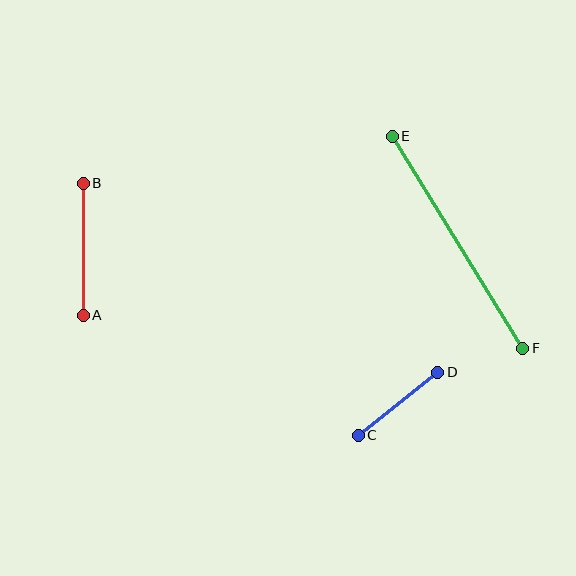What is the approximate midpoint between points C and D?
The midpoint is at approximately (398, 404) pixels.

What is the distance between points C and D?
The distance is approximately 102 pixels.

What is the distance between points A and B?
The distance is approximately 132 pixels.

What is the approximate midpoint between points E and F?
The midpoint is at approximately (458, 242) pixels.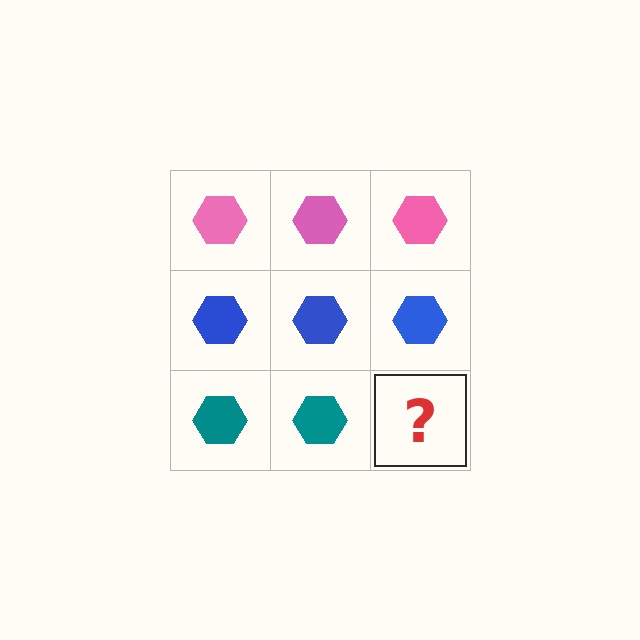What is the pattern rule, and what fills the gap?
The rule is that each row has a consistent color. The gap should be filled with a teal hexagon.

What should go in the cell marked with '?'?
The missing cell should contain a teal hexagon.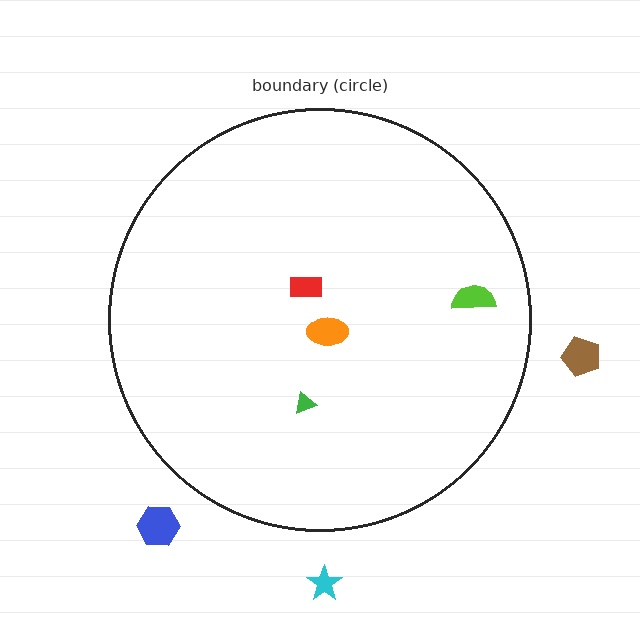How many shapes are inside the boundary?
4 inside, 3 outside.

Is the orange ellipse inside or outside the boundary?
Inside.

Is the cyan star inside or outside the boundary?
Outside.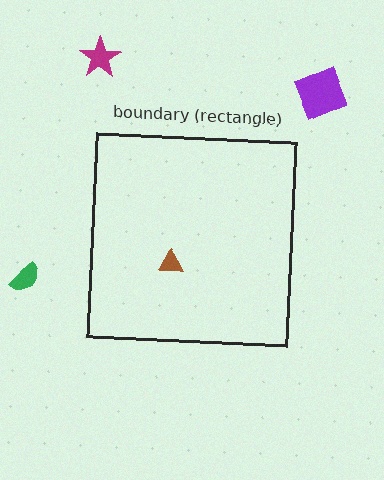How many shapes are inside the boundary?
1 inside, 3 outside.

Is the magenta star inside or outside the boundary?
Outside.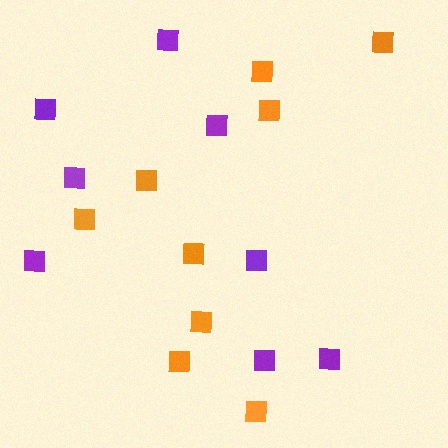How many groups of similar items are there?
There are 2 groups: one group of purple squares (8) and one group of orange squares (9).